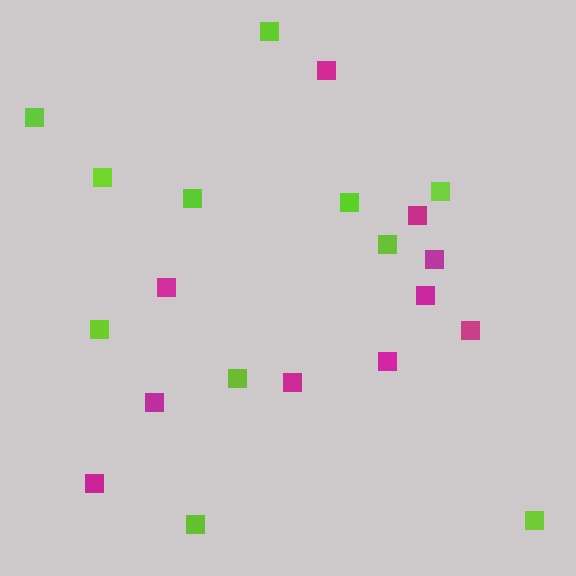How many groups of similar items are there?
There are 2 groups: one group of lime squares (11) and one group of magenta squares (10).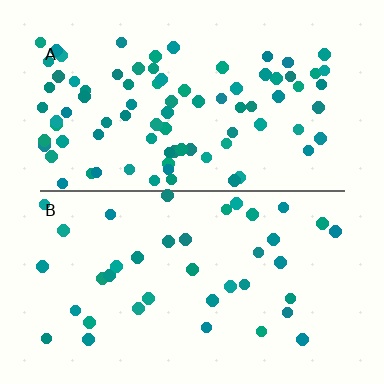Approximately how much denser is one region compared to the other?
Approximately 2.2× — region A over region B.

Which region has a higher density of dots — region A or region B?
A (the top).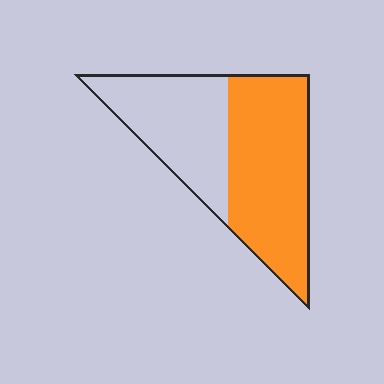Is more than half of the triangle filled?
Yes.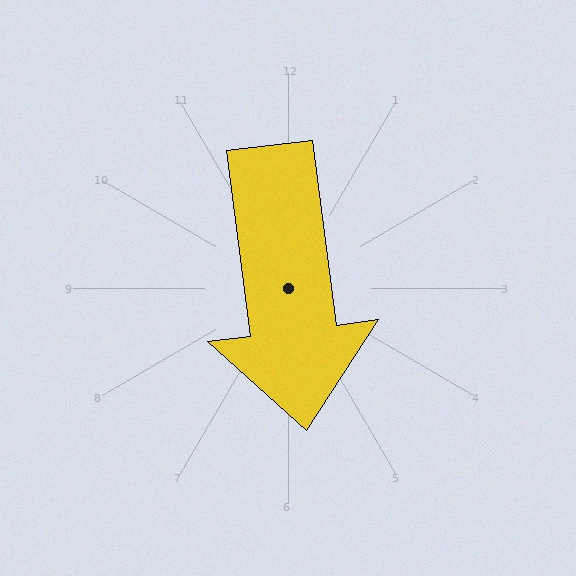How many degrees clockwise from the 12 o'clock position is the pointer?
Approximately 173 degrees.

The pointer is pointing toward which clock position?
Roughly 6 o'clock.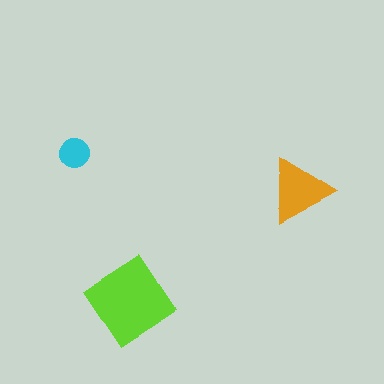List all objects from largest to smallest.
The lime diamond, the orange triangle, the cyan circle.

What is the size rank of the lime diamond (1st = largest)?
1st.